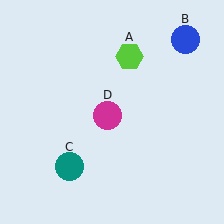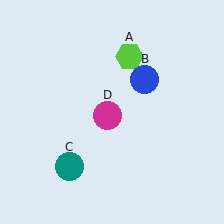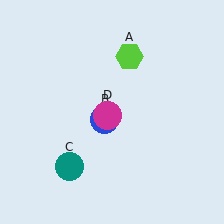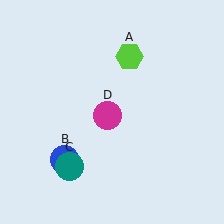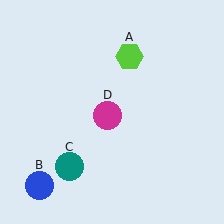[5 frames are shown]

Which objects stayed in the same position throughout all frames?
Lime hexagon (object A) and teal circle (object C) and magenta circle (object D) remained stationary.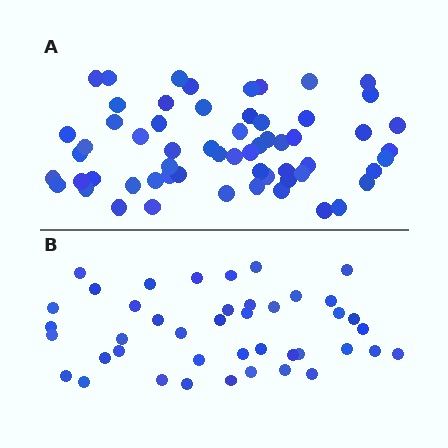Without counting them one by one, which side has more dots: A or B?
Region A (the top region) has more dots.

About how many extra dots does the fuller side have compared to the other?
Region A has approximately 20 more dots than region B.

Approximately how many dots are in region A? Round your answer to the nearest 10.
About 60 dots.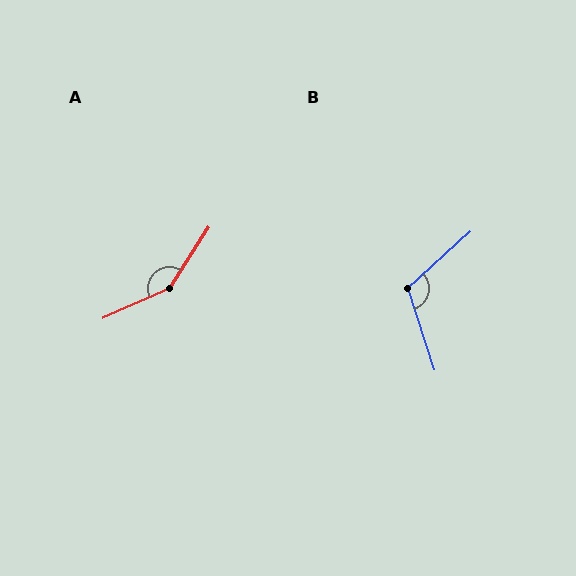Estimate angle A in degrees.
Approximately 146 degrees.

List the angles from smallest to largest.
B (114°), A (146°).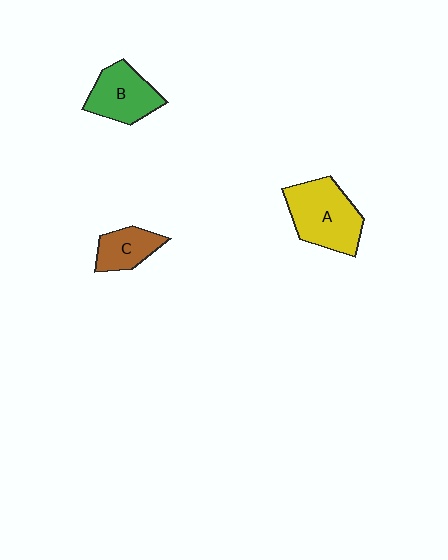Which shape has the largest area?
Shape A (yellow).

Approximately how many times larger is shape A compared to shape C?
Approximately 1.9 times.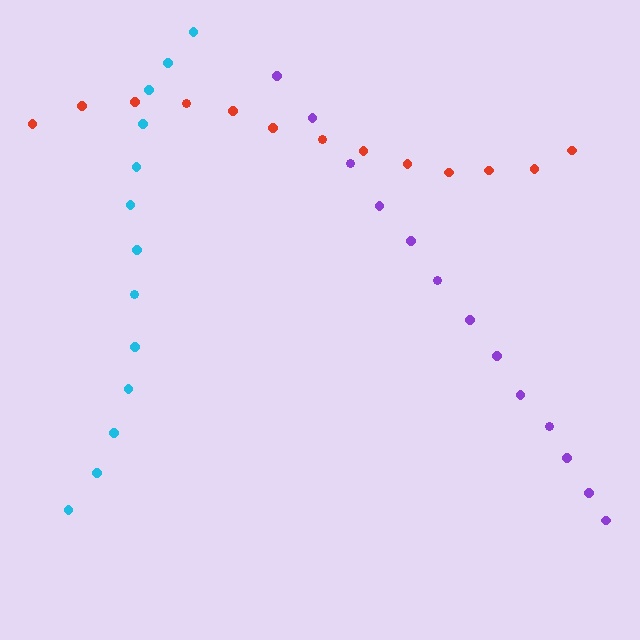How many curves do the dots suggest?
There are 3 distinct paths.